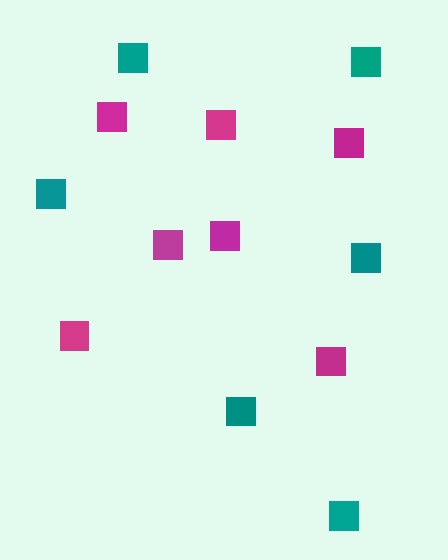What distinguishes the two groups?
There are 2 groups: one group of teal squares (6) and one group of magenta squares (7).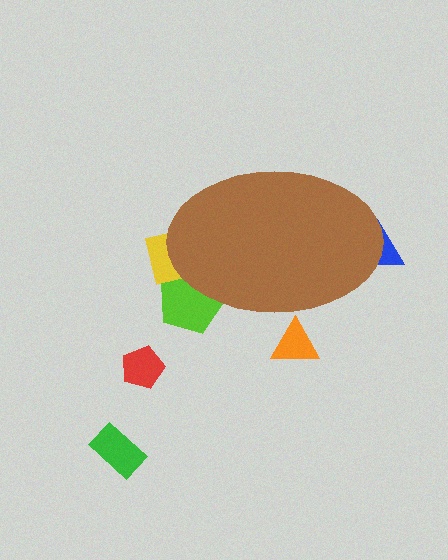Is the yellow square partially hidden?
Yes, the yellow square is partially hidden behind the brown ellipse.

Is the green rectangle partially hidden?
No, the green rectangle is fully visible.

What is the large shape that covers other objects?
A brown ellipse.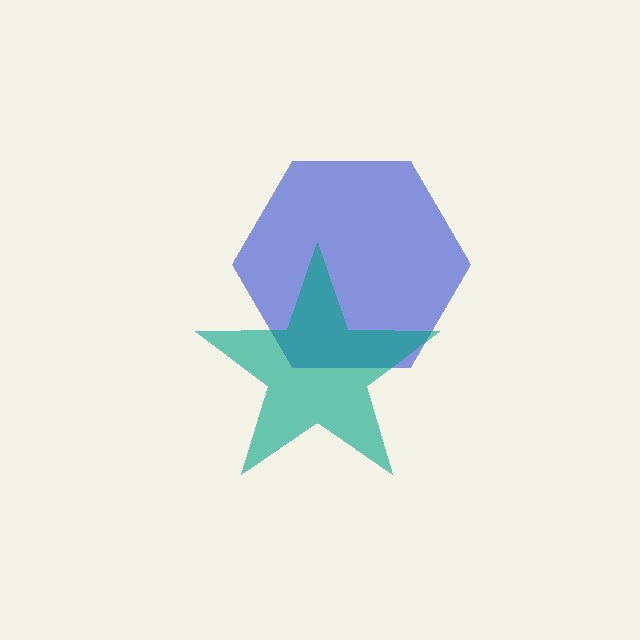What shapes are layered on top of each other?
The layered shapes are: a blue hexagon, a teal star.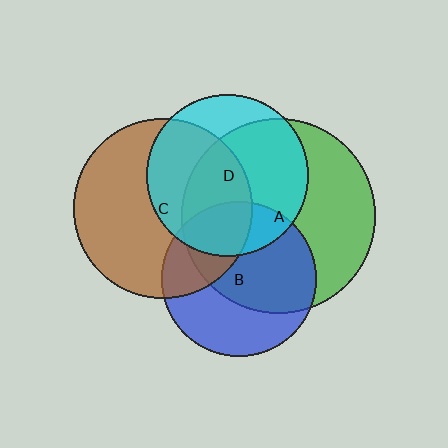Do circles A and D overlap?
Yes.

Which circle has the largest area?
Circle A (green).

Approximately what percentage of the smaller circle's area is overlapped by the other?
Approximately 65%.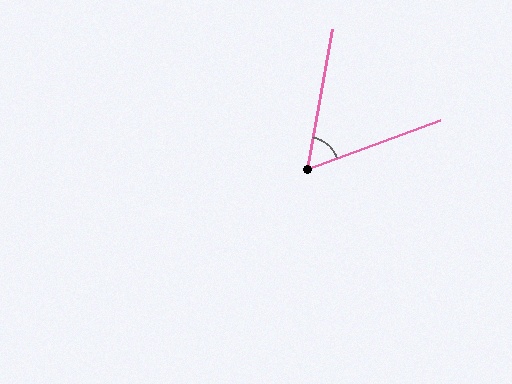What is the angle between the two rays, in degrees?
Approximately 59 degrees.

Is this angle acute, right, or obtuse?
It is acute.